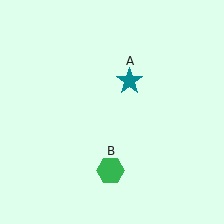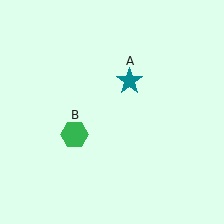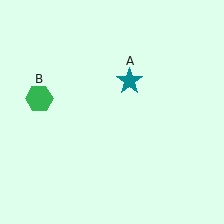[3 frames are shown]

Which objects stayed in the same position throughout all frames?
Teal star (object A) remained stationary.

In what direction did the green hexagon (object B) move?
The green hexagon (object B) moved up and to the left.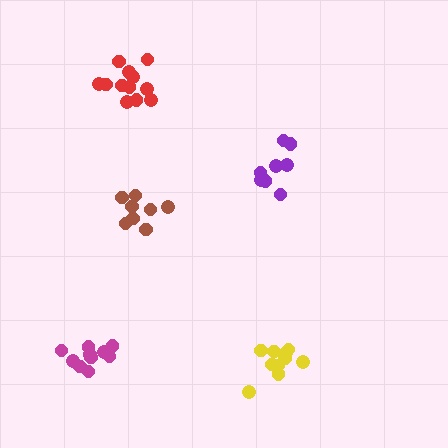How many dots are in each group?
Group 1: 8 dots, Group 2: 10 dots, Group 3: 10 dots, Group 4: 12 dots, Group 5: 8 dots (48 total).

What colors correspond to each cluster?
The clusters are colored: purple, yellow, magenta, red, brown.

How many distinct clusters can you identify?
There are 5 distinct clusters.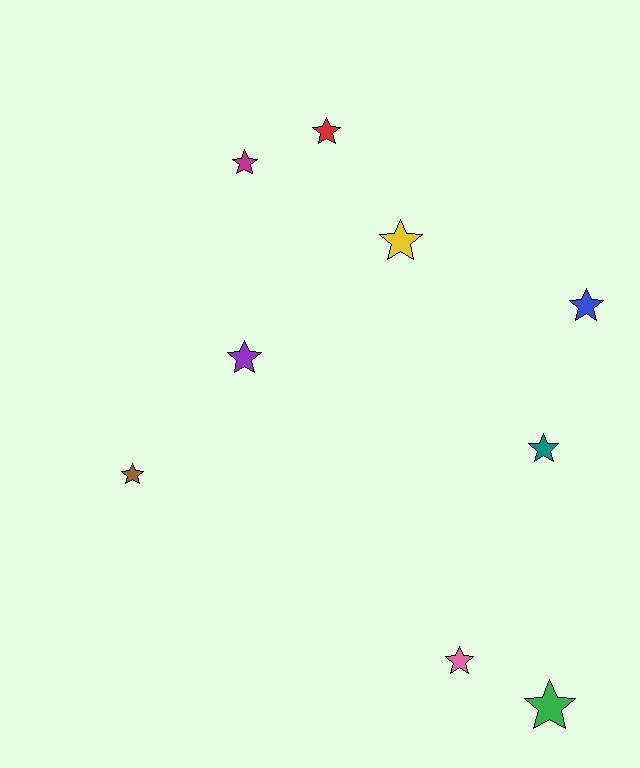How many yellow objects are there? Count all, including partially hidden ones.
There is 1 yellow object.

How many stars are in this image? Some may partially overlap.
There are 9 stars.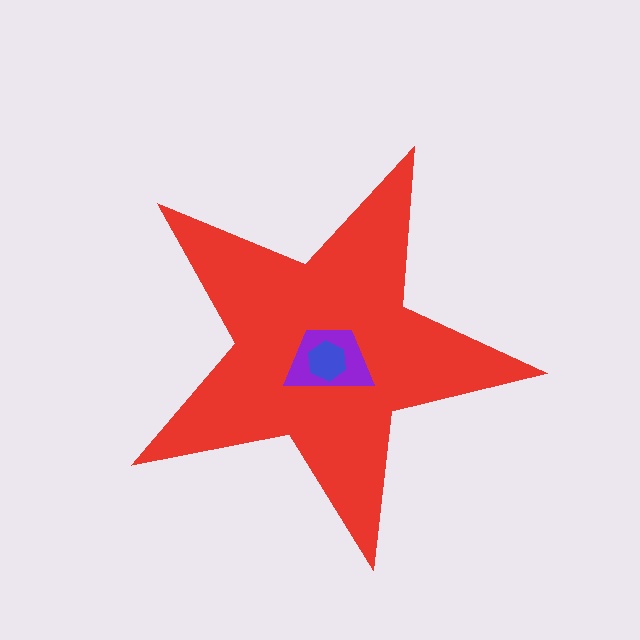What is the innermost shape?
The blue hexagon.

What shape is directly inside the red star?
The purple trapezoid.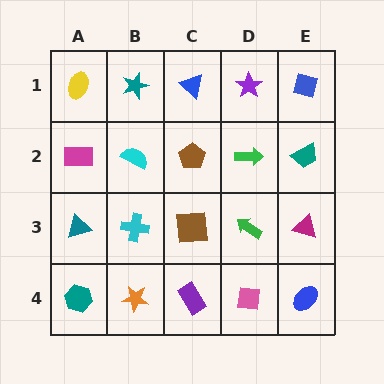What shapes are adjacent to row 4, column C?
A brown square (row 3, column C), an orange star (row 4, column B), a pink square (row 4, column D).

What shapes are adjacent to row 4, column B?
A cyan cross (row 3, column B), a teal hexagon (row 4, column A), a purple rectangle (row 4, column C).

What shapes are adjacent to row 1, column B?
A cyan semicircle (row 2, column B), a yellow ellipse (row 1, column A), a blue triangle (row 1, column C).